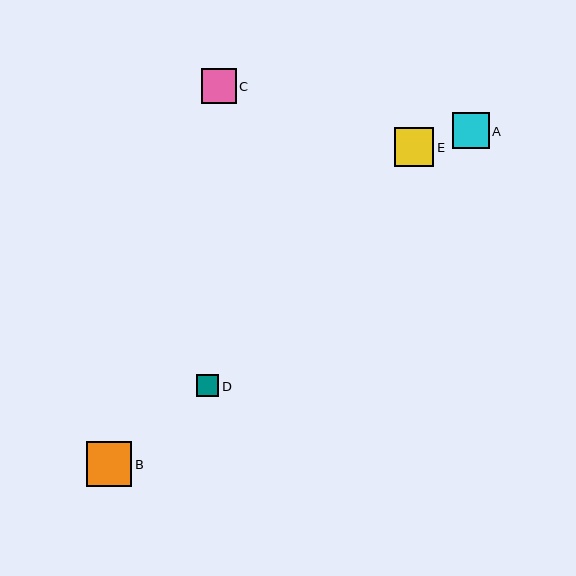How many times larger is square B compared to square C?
Square B is approximately 1.3 times the size of square C.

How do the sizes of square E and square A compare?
Square E and square A are approximately the same size.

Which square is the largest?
Square B is the largest with a size of approximately 45 pixels.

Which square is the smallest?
Square D is the smallest with a size of approximately 23 pixels.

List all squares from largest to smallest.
From largest to smallest: B, E, A, C, D.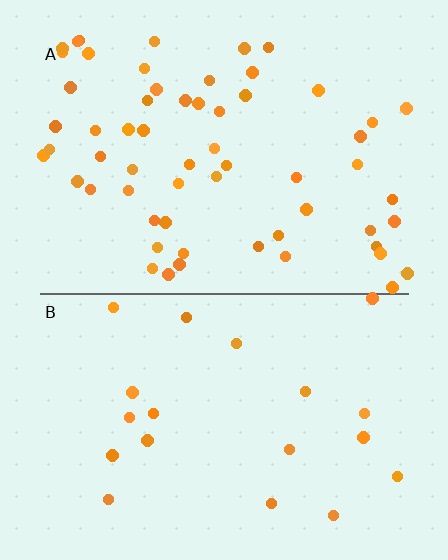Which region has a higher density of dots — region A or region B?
A (the top).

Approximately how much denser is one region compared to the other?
Approximately 3.0× — region A over region B.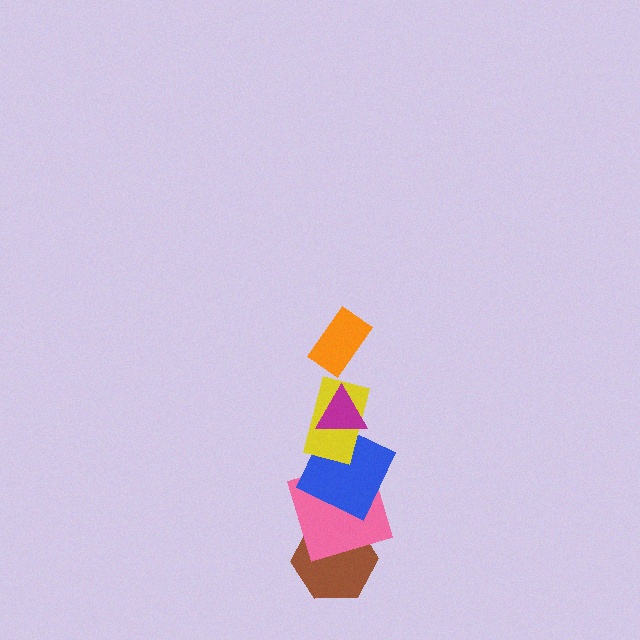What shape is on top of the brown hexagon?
The pink square is on top of the brown hexagon.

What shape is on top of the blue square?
The yellow rectangle is on top of the blue square.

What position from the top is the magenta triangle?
The magenta triangle is 2nd from the top.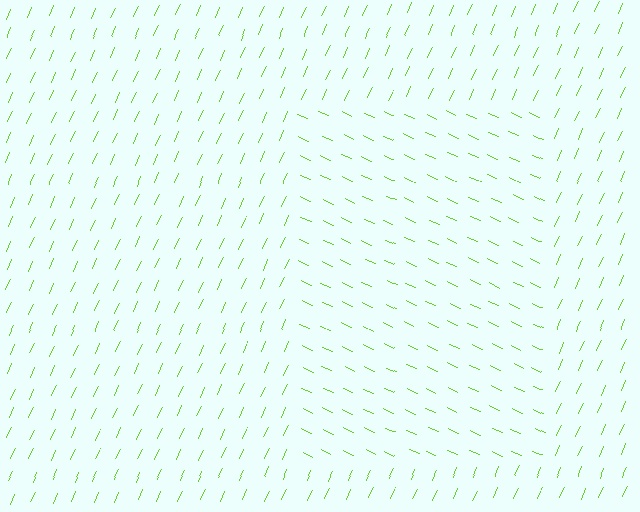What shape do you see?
I see a rectangle.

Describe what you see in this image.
The image is filled with small lime line segments. A rectangle region in the image has lines oriented differently from the surrounding lines, creating a visible texture boundary.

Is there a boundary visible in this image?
Yes, there is a texture boundary formed by a change in line orientation.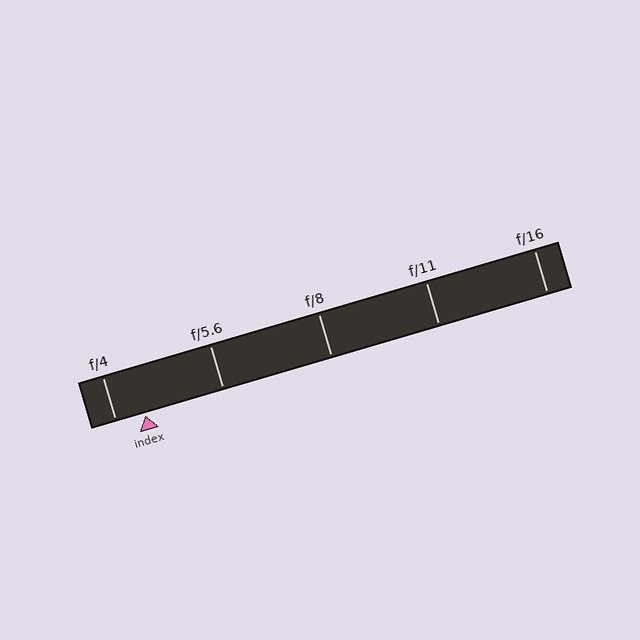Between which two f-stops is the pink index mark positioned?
The index mark is between f/4 and f/5.6.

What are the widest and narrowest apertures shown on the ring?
The widest aperture shown is f/4 and the narrowest is f/16.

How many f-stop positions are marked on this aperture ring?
There are 5 f-stop positions marked.